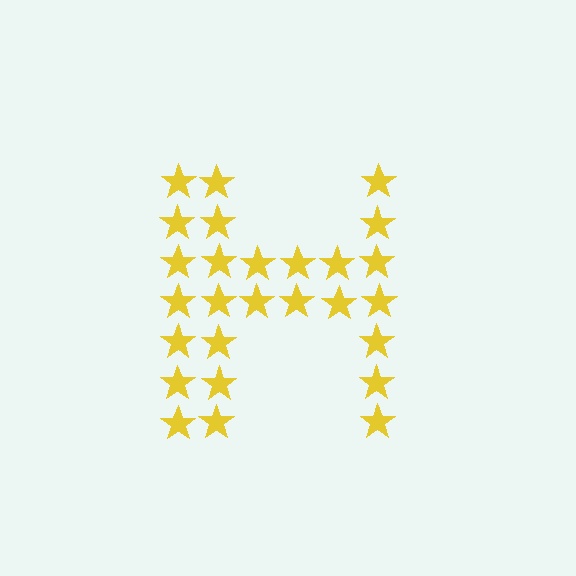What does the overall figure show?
The overall figure shows the letter H.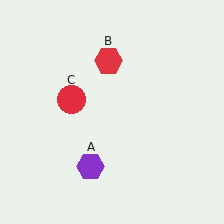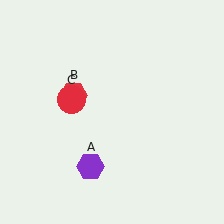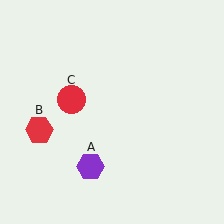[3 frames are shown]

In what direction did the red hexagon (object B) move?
The red hexagon (object B) moved down and to the left.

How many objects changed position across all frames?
1 object changed position: red hexagon (object B).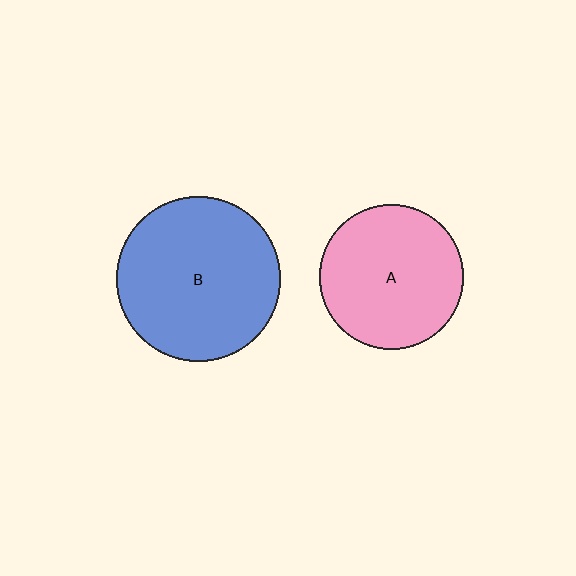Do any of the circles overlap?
No, none of the circles overlap.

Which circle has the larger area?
Circle B (blue).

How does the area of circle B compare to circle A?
Approximately 1.3 times.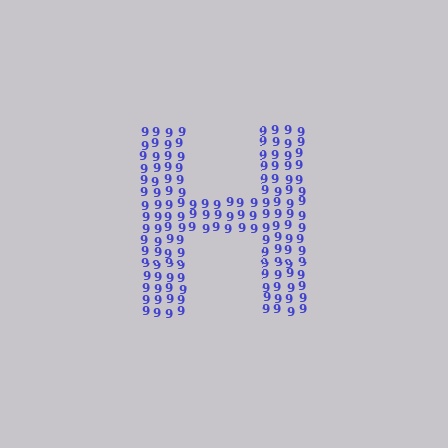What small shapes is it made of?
It is made of small digit 9's.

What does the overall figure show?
The overall figure shows the letter H.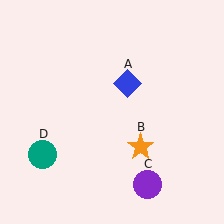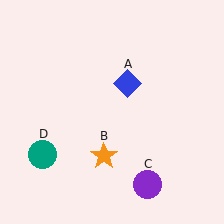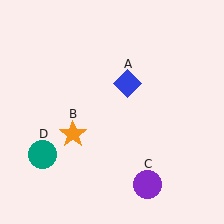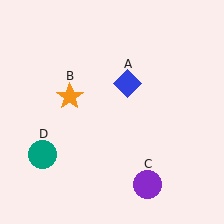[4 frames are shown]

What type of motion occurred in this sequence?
The orange star (object B) rotated clockwise around the center of the scene.